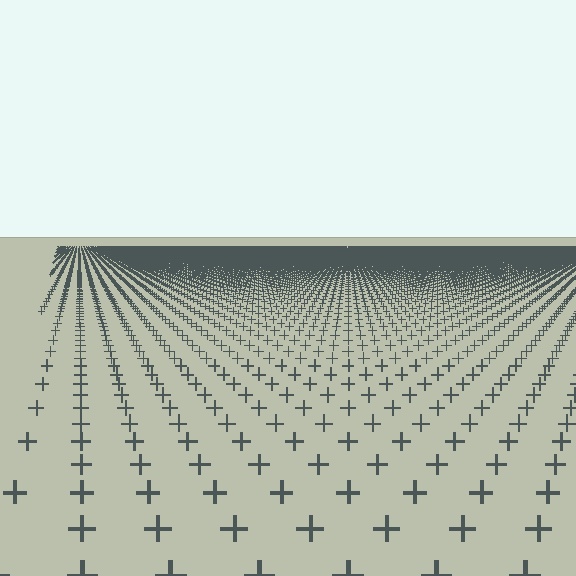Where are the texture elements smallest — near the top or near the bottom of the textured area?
Near the top.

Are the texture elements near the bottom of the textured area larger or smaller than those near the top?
Larger. Near the bottom, elements are closer to the viewer and appear at a bigger on-screen size.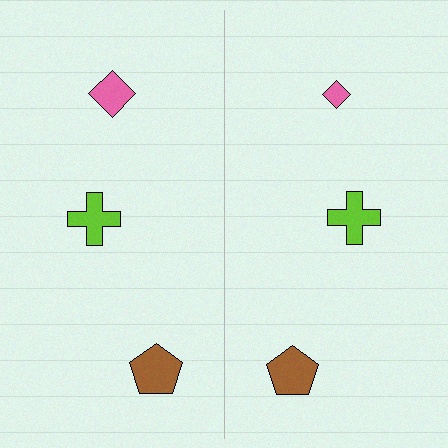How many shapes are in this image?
There are 6 shapes in this image.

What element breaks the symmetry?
The pink diamond on the right side has a different size than its mirror counterpart.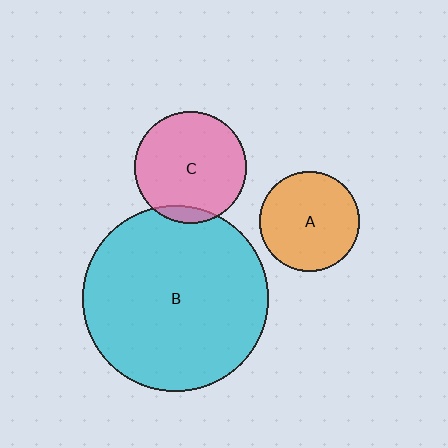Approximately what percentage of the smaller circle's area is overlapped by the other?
Approximately 10%.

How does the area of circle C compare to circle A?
Approximately 1.2 times.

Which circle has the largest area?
Circle B (cyan).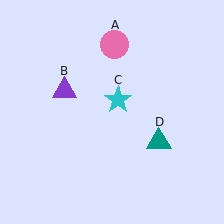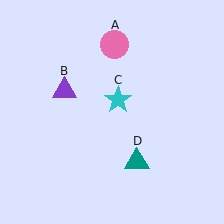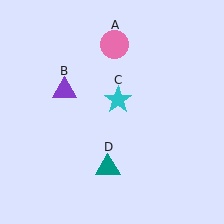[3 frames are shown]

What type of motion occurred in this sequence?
The teal triangle (object D) rotated clockwise around the center of the scene.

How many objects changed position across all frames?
1 object changed position: teal triangle (object D).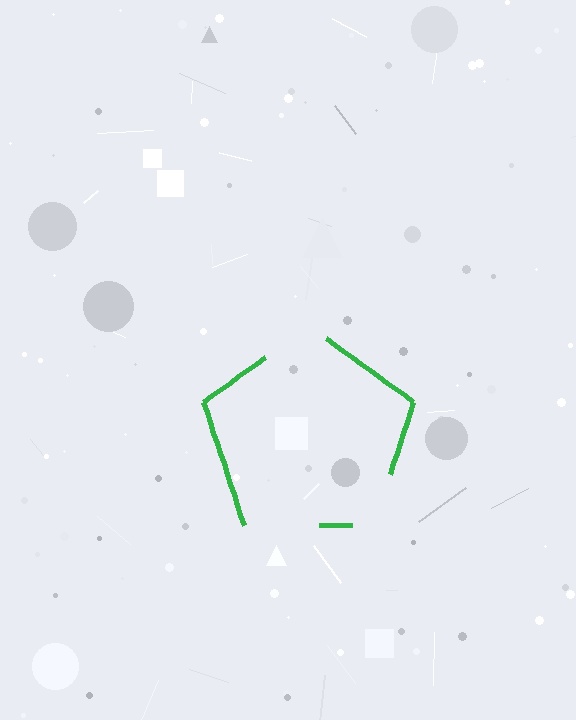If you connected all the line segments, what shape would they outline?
They would outline a pentagon.